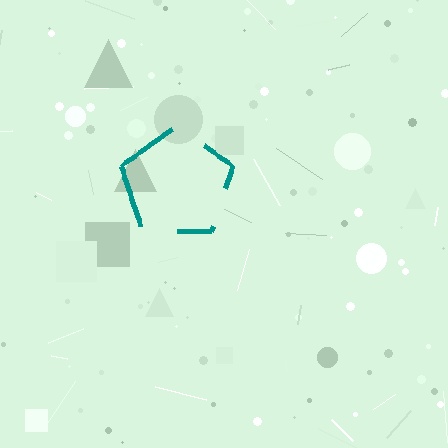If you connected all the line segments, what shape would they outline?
They would outline a pentagon.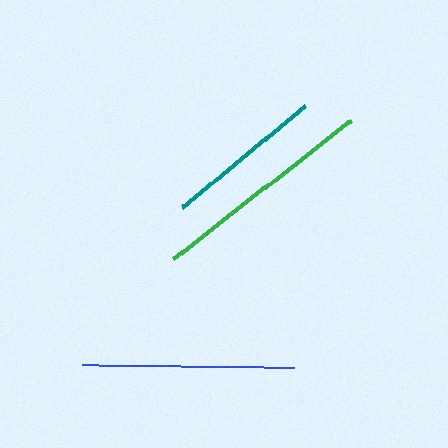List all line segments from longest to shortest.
From longest to shortest: green, blue, teal.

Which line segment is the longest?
The green line is the longest at approximately 226 pixels.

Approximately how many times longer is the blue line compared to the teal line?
The blue line is approximately 1.3 times the length of the teal line.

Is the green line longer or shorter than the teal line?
The green line is longer than the teal line.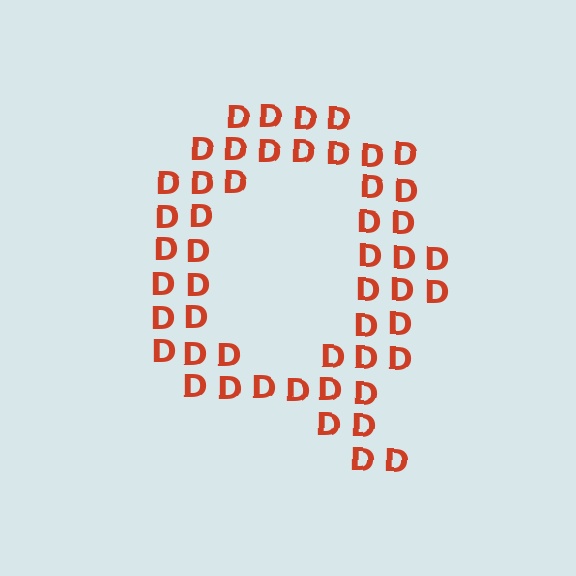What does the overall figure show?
The overall figure shows the letter Q.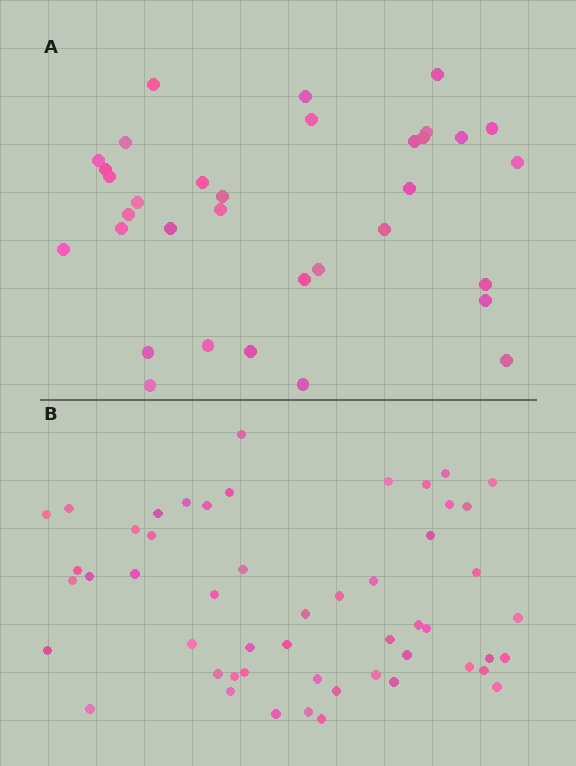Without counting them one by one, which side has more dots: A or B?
Region B (the bottom region) has more dots.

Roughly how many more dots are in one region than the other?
Region B has approximately 20 more dots than region A.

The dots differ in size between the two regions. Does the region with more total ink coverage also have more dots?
No. Region A has more total ink coverage because its dots are larger, but region B actually contains more individual dots. Total area can be misleading — the number of items is what matters here.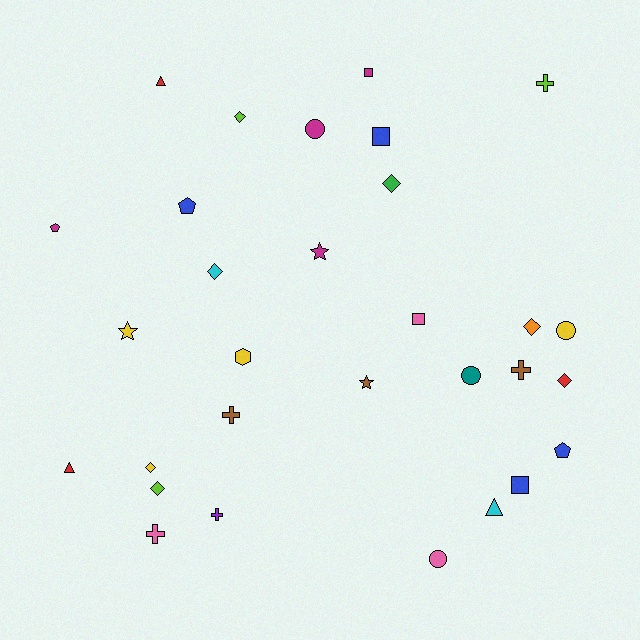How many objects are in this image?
There are 30 objects.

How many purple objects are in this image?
There is 1 purple object.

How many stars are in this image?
There are 3 stars.